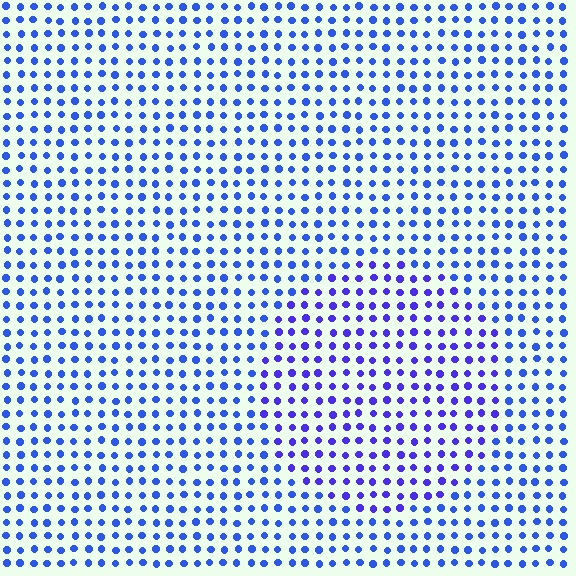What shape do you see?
I see a circle.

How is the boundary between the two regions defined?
The boundary is defined purely by a slight shift in hue (about 24 degrees). Spacing, size, and orientation are identical on both sides.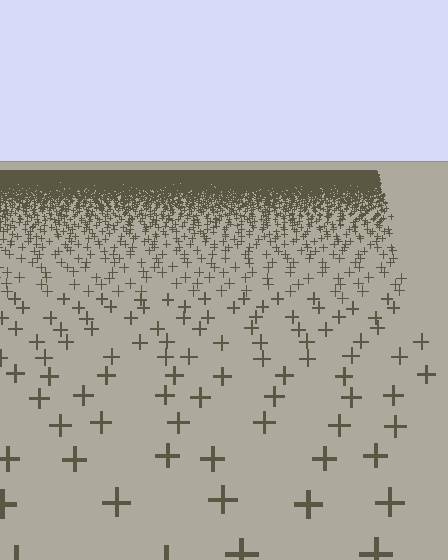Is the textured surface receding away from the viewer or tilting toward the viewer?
The surface is receding away from the viewer. Texture elements get smaller and denser toward the top.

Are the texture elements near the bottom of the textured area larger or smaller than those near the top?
Larger. Near the bottom, elements are closer to the viewer and appear at a bigger on-screen size.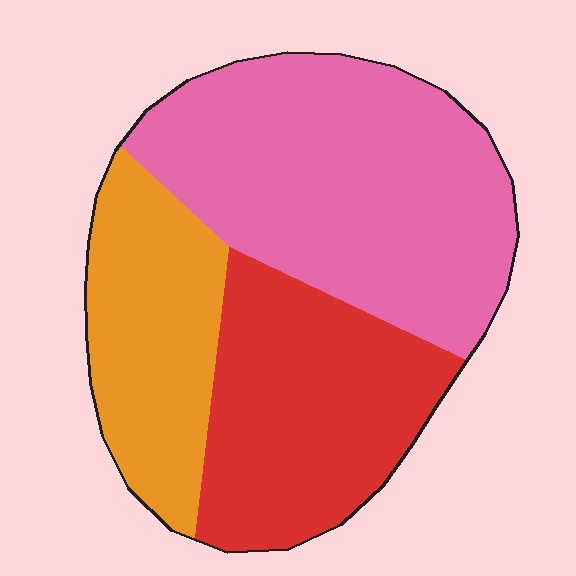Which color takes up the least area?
Orange, at roughly 25%.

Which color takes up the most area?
Pink, at roughly 45%.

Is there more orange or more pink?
Pink.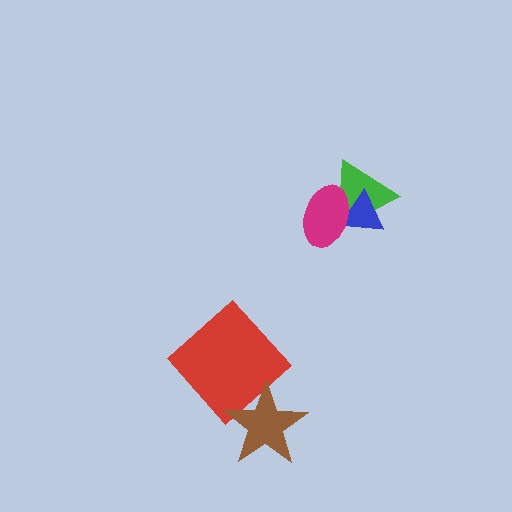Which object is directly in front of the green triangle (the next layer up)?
The blue triangle is directly in front of the green triangle.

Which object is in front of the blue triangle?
The magenta ellipse is in front of the blue triangle.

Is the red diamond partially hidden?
Yes, it is partially covered by another shape.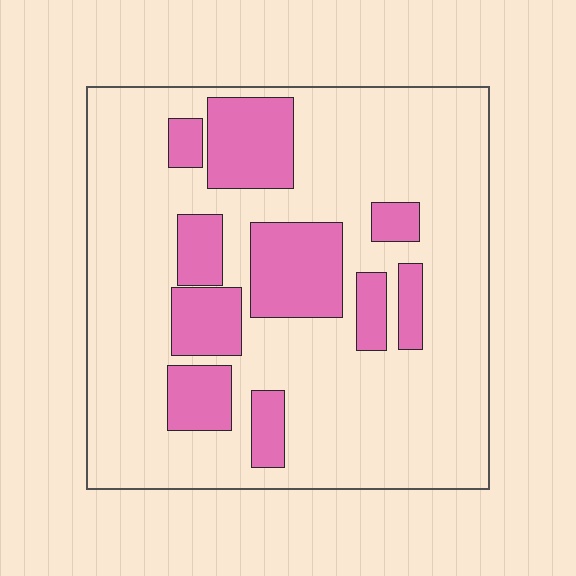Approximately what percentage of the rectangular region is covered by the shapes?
Approximately 25%.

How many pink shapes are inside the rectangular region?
10.